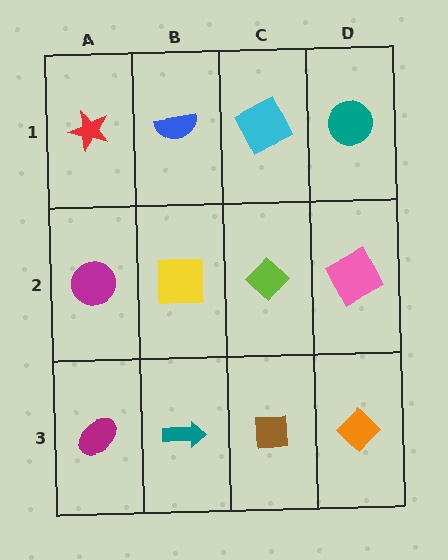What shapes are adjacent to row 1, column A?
A magenta circle (row 2, column A), a blue semicircle (row 1, column B).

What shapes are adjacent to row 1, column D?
A pink square (row 2, column D), a cyan square (row 1, column C).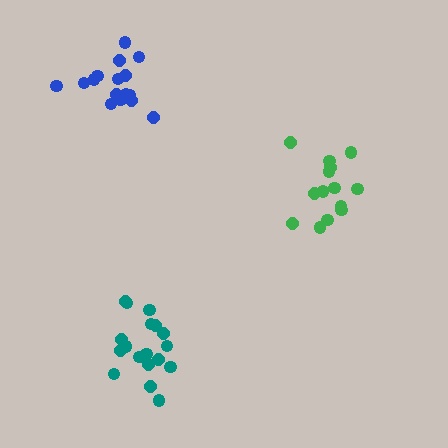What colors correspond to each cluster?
The clusters are colored: green, teal, blue.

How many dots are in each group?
Group 1: 14 dots, Group 2: 19 dots, Group 3: 16 dots (49 total).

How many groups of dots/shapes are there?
There are 3 groups.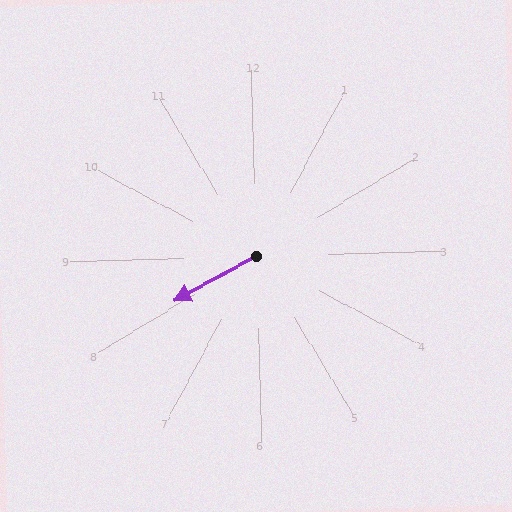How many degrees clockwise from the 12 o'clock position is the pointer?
Approximately 243 degrees.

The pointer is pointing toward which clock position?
Roughly 8 o'clock.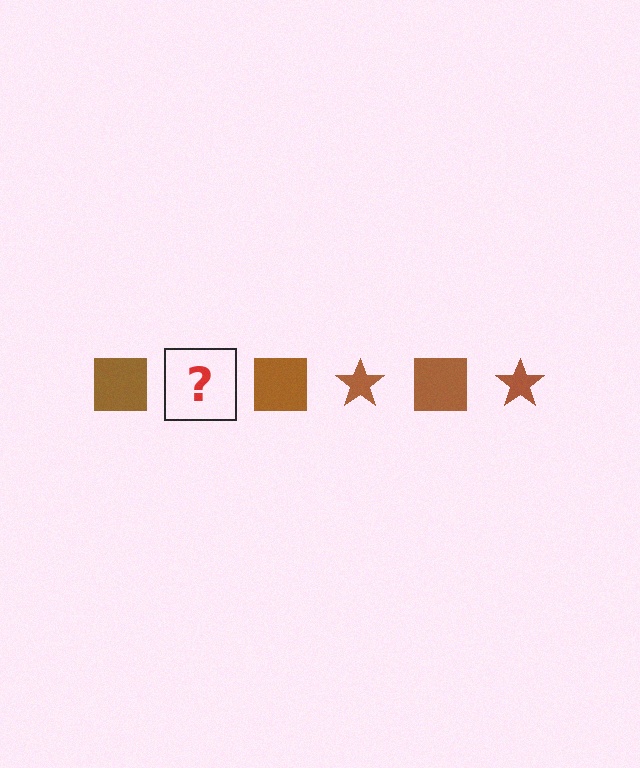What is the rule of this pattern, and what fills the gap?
The rule is that the pattern cycles through square, star shapes in brown. The gap should be filled with a brown star.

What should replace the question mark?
The question mark should be replaced with a brown star.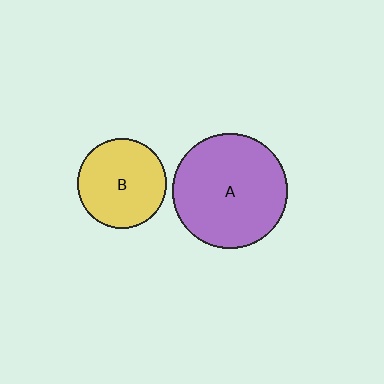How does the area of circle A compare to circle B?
Approximately 1.7 times.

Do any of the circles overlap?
No, none of the circles overlap.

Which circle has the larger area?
Circle A (purple).